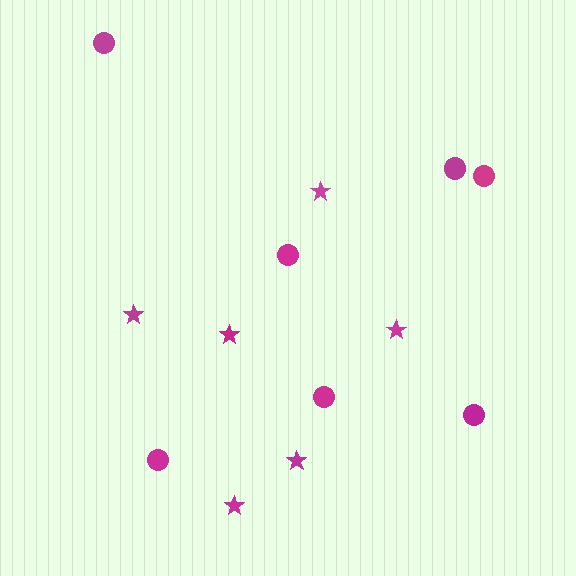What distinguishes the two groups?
There are 2 groups: one group of stars (6) and one group of circles (7).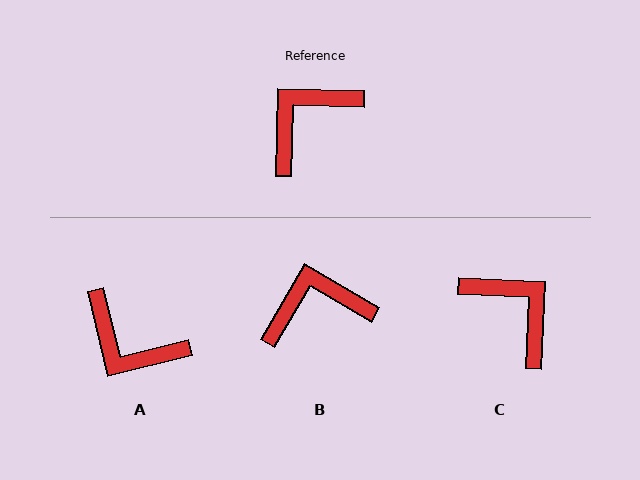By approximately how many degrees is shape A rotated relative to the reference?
Approximately 105 degrees counter-clockwise.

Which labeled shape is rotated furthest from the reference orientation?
A, about 105 degrees away.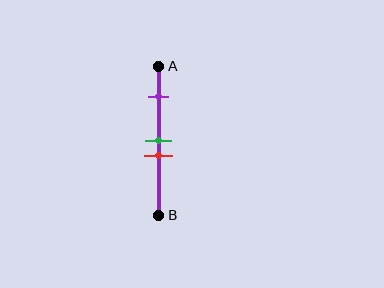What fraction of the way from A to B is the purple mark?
The purple mark is approximately 20% (0.2) of the way from A to B.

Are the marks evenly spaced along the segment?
No, the marks are not evenly spaced.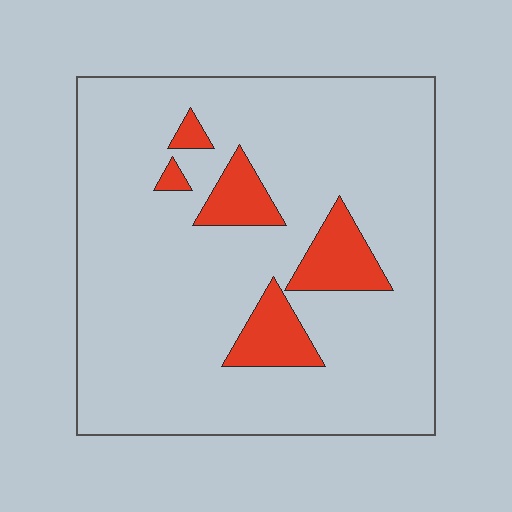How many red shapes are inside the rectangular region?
5.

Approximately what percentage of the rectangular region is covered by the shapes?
Approximately 10%.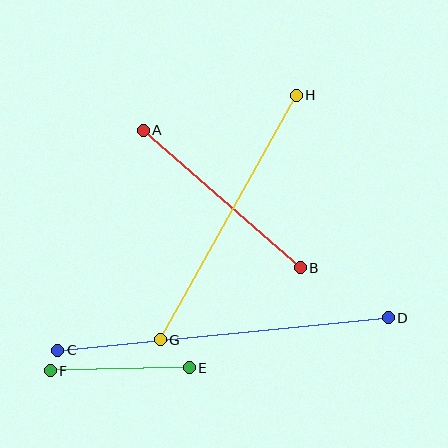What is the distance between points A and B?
The distance is approximately 208 pixels.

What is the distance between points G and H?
The distance is approximately 280 pixels.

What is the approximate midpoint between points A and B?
The midpoint is at approximately (222, 199) pixels.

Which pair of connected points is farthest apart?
Points C and D are farthest apart.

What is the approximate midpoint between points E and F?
The midpoint is at approximately (120, 369) pixels.